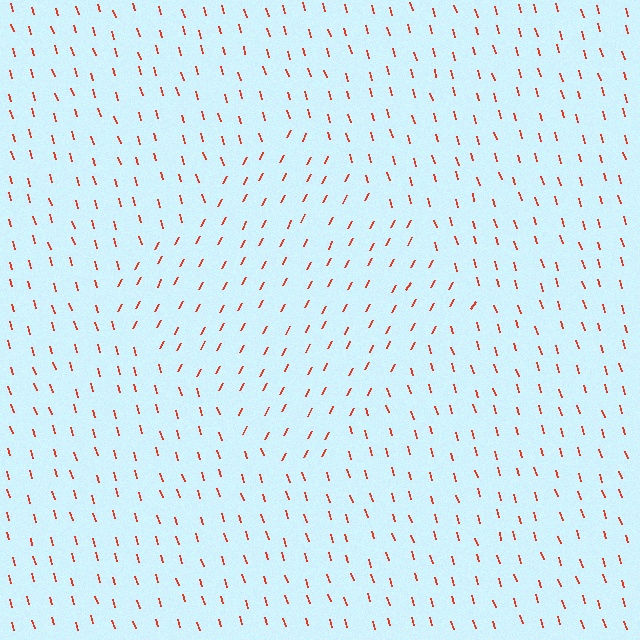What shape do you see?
I see a diamond.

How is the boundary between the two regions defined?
The boundary is defined purely by a change in line orientation (approximately 45 degrees difference). All lines are the same color and thickness.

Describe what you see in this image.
The image is filled with small red line segments. A diamond region in the image has lines oriented differently from the surrounding lines, creating a visible texture boundary.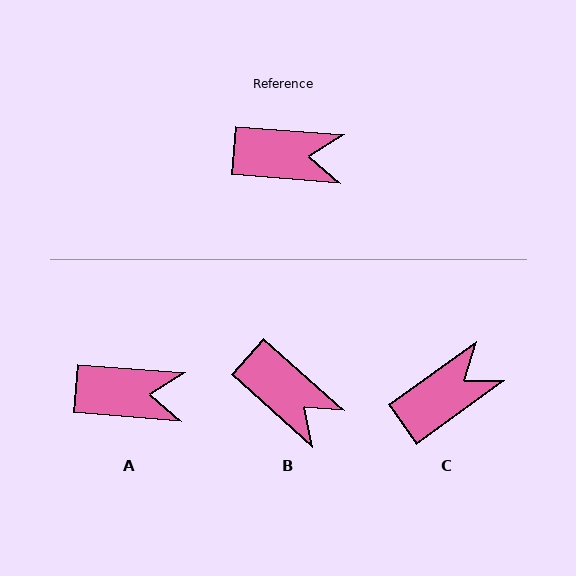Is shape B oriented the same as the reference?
No, it is off by about 37 degrees.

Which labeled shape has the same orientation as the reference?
A.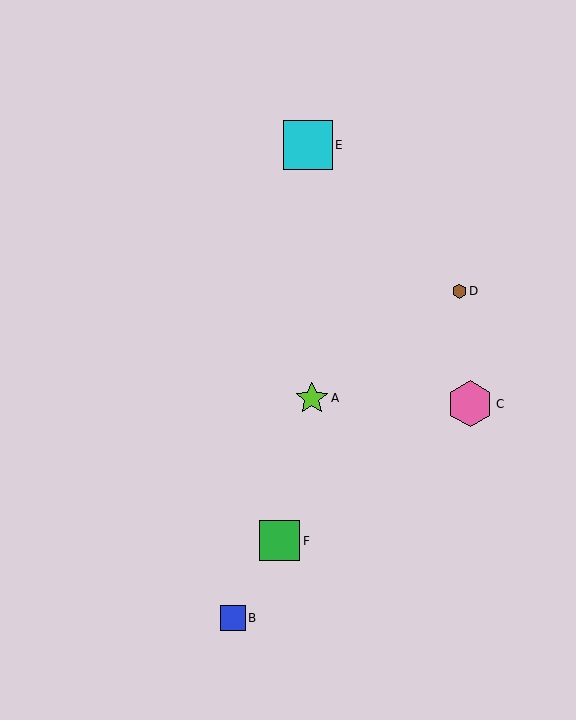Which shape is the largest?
The cyan square (labeled E) is the largest.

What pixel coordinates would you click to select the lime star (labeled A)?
Click at (312, 398) to select the lime star A.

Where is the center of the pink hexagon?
The center of the pink hexagon is at (470, 404).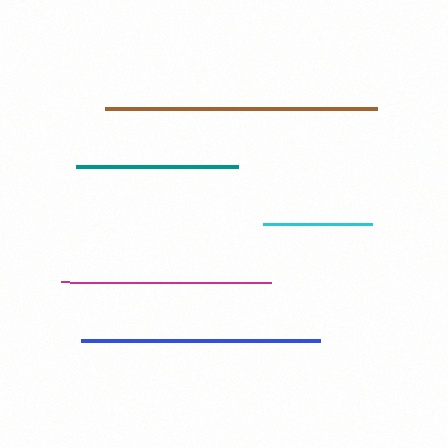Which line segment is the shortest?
The cyan line is the shortest at approximately 109 pixels.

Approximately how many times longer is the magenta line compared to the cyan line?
The magenta line is approximately 1.9 times the length of the cyan line.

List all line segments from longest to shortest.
From longest to shortest: brown, blue, magenta, teal, cyan.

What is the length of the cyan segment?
The cyan segment is approximately 109 pixels long.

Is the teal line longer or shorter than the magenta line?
The magenta line is longer than the teal line.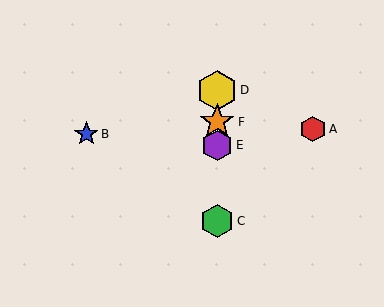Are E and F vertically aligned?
Yes, both are at x≈217.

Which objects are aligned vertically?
Objects C, D, E, F are aligned vertically.